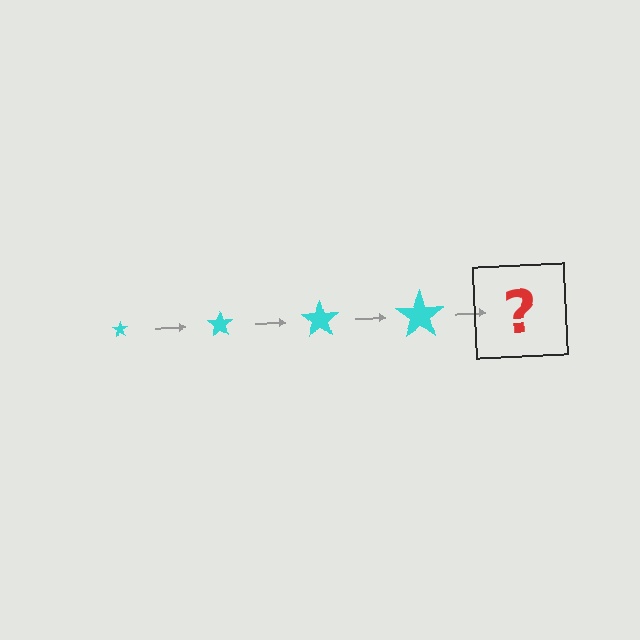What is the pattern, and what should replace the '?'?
The pattern is that the star gets progressively larger each step. The '?' should be a cyan star, larger than the previous one.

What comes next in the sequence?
The next element should be a cyan star, larger than the previous one.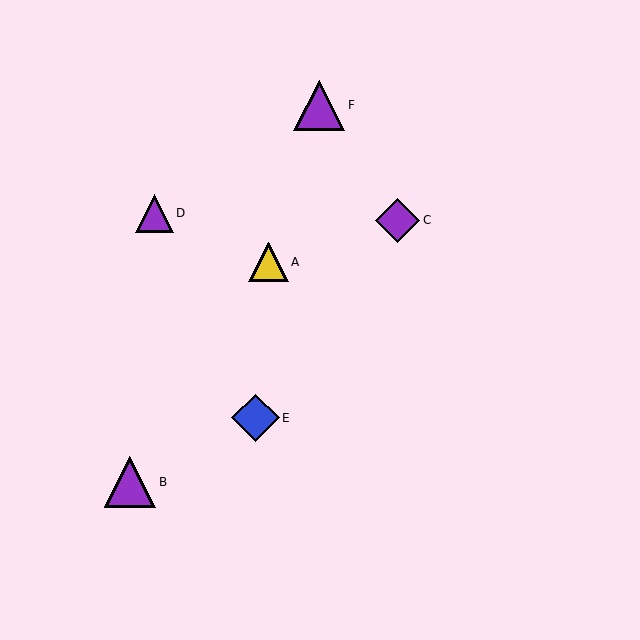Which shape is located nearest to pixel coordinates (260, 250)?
The yellow triangle (labeled A) at (268, 262) is nearest to that location.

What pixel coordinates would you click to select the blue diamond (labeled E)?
Click at (256, 418) to select the blue diamond E.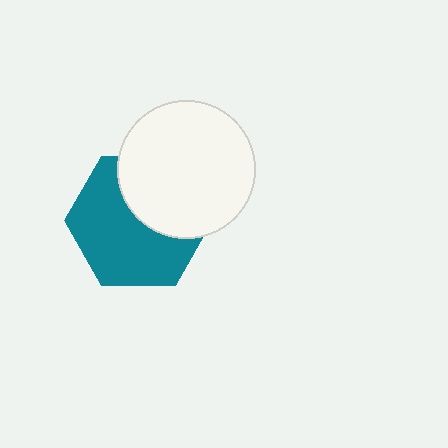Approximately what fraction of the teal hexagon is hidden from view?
Roughly 39% of the teal hexagon is hidden behind the white circle.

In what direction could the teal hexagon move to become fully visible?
The teal hexagon could move toward the lower-left. That would shift it out from behind the white circle entirely.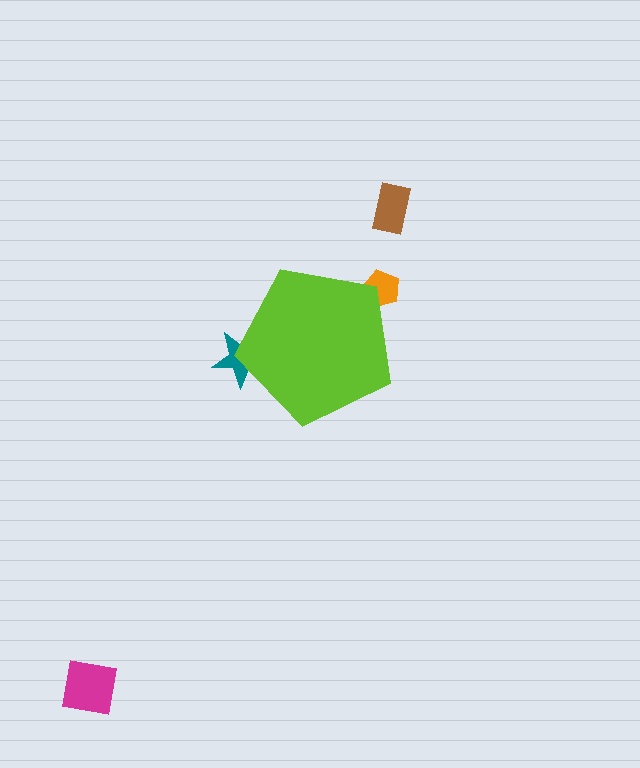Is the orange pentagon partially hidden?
Yes, the orange pentagon is partially hidden behind the lime pentagon.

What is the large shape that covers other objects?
A lime pentagon.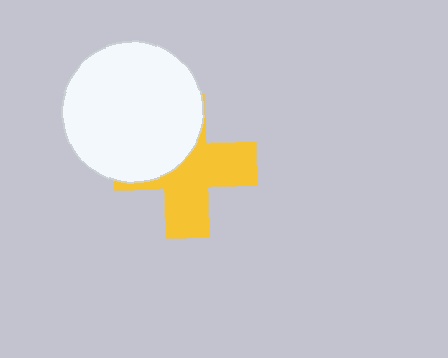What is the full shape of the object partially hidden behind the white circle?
The partially hidden object is a yellow cross.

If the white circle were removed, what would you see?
You would see the complete yellow cross.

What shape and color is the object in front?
The object in front is a white circle.